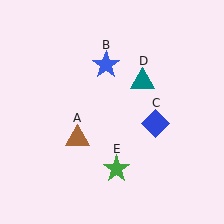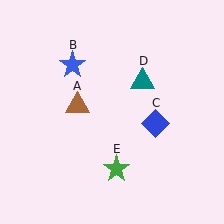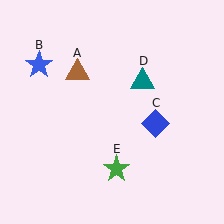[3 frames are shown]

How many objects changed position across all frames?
2 objects changed position: brown triangle (object A), blue star (object B).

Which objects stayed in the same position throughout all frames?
Blue diamond (object C) and teal triangle (object D) and green star (object E) remained stationary.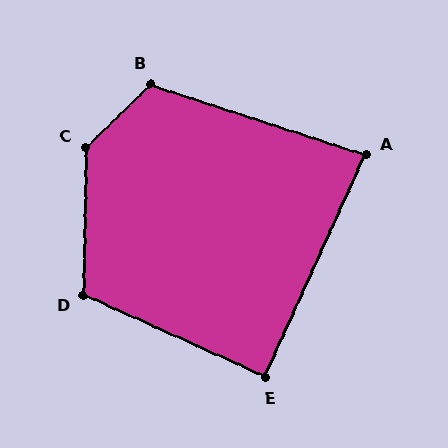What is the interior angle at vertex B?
Approximately 117 degrees (obtuse).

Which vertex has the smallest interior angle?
A, at approximately 84 degrees.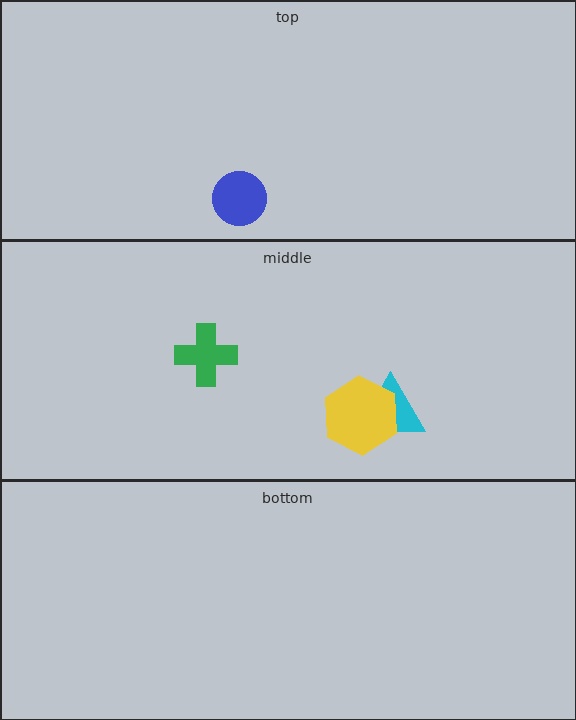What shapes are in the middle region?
The cyan triangle, the green cross, the yellow hexagon.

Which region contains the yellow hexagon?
The middle region.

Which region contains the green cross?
The middle region.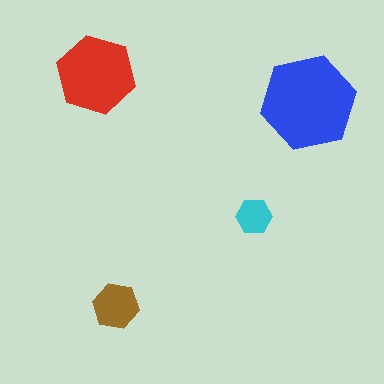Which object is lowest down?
The brown hexagon is bottommost.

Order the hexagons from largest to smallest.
the blue one, the red one, the brown one, the cyan one.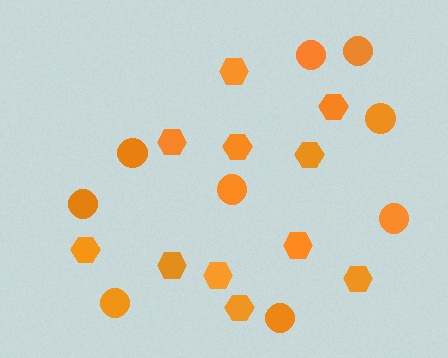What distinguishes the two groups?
There are 2 groups: one group of hexagons (11) and one group of circles (9).